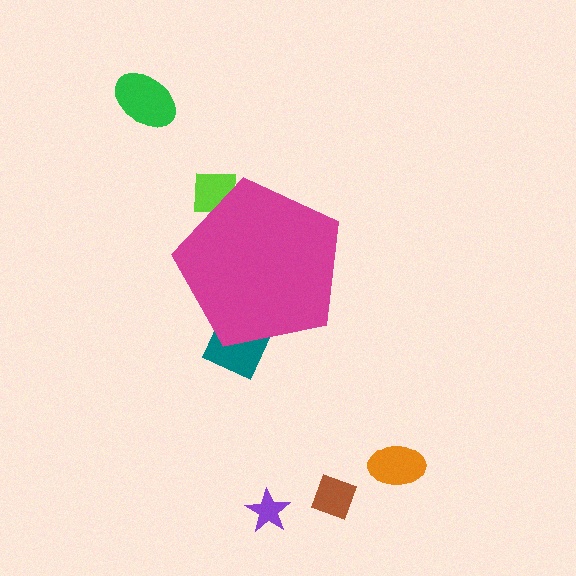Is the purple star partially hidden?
No, the purple star is fully visible.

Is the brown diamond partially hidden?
No, the brown diamond is fully visible.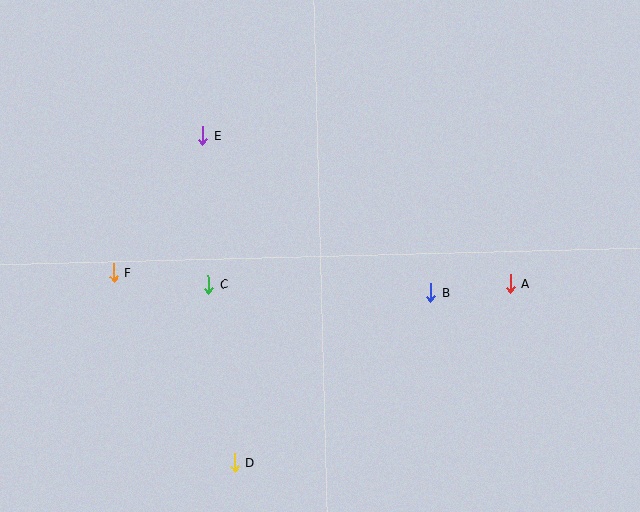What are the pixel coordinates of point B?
Point B is at (431, 293).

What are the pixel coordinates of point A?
Point A is at (510, 284).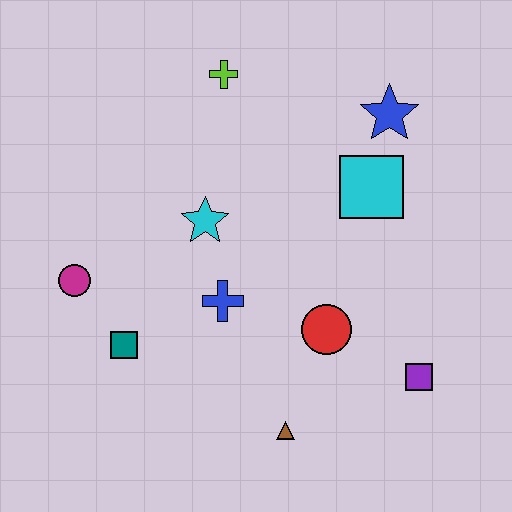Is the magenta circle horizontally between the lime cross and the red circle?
No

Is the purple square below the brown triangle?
No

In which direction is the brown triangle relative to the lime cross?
The brown triangle is below the lime cross.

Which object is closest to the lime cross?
The cyan star is closest to the lime cross.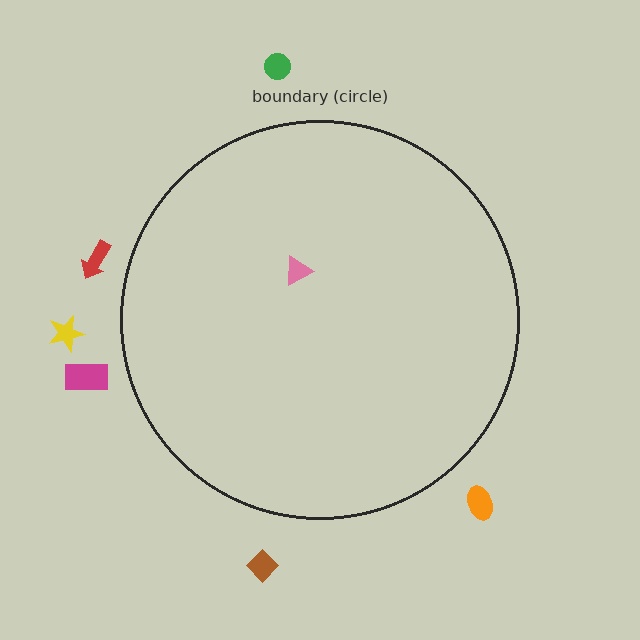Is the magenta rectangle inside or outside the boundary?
Outside.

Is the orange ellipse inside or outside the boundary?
Outside.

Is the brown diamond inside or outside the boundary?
Outside.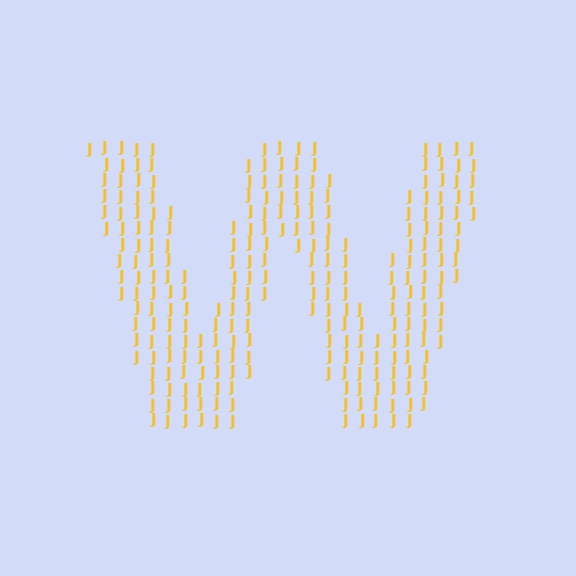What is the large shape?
The large shape is the letter W.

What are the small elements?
The small elements are letter J's.